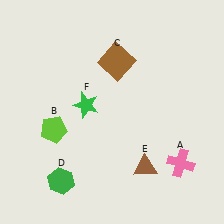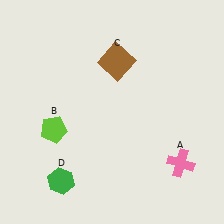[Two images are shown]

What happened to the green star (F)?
The green star (F) was removed in Image 2. It was in the top-left area of Image 1.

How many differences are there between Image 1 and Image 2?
There are 2 differences between the two images.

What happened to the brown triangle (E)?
The brown triangle (E) was removed in Image 2. It was in the bottom-right area of Image 1.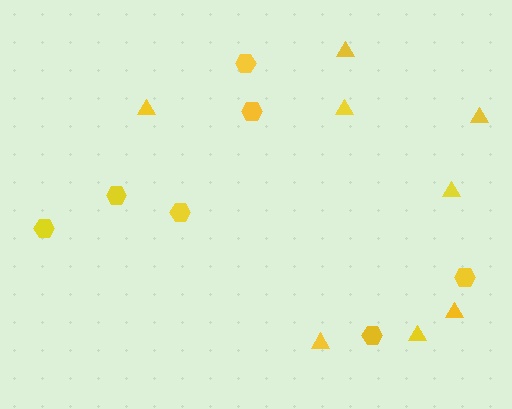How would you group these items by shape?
There are 2 groups: one group of triangles (8) and one group of hexagons (7).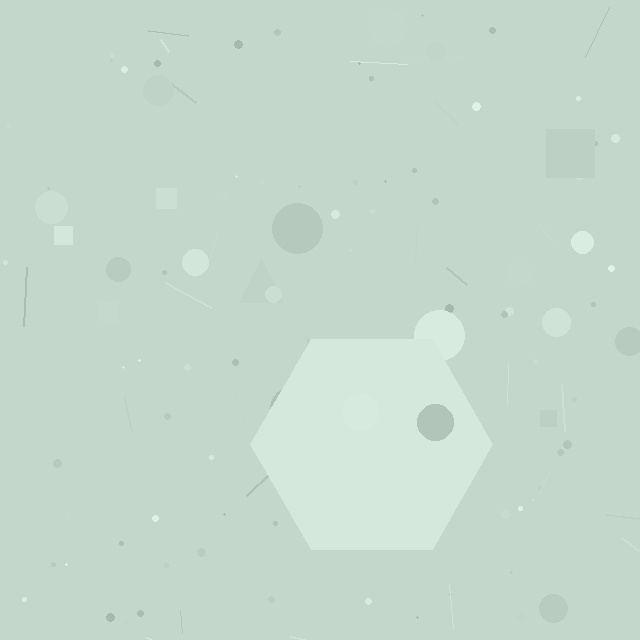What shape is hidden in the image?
A hexagon is hidden in the image.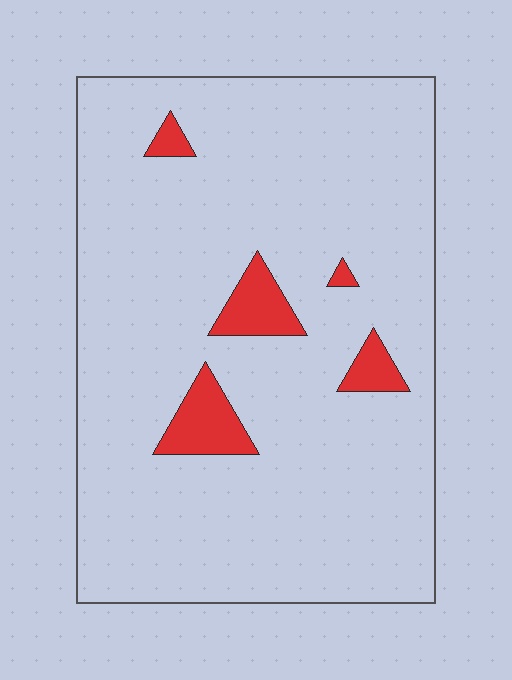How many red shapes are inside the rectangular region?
5.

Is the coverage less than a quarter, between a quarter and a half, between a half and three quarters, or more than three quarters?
Less than a quarter.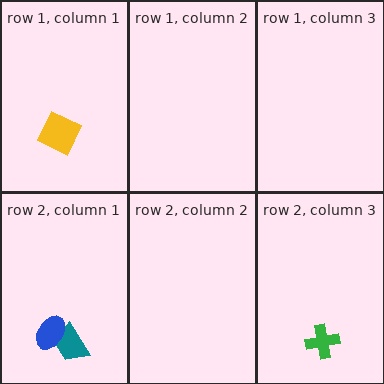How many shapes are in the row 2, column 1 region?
2.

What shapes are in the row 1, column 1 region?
The yellow square.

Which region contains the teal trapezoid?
The row 2, column 1 region.